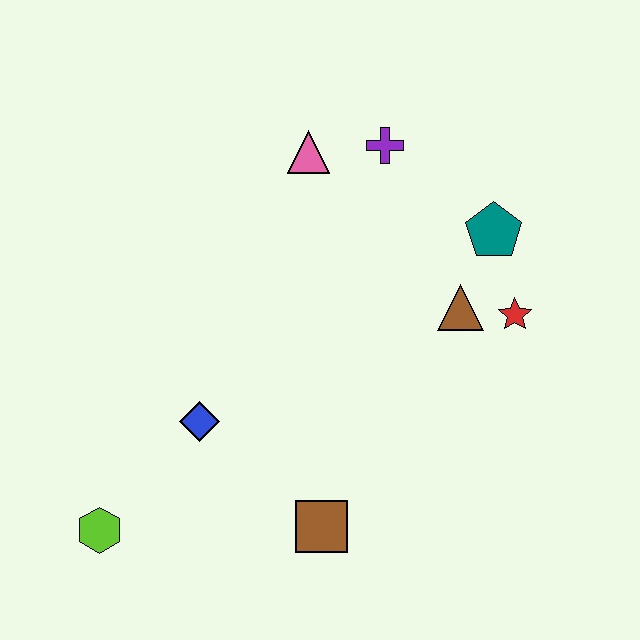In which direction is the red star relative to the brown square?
The red star is above the brown square.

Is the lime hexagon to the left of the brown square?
Yes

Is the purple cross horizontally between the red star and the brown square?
Yes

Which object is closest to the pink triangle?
The purple cross is closest to the pink triangle.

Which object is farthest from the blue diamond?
The teal pentagon is farthest from the blue diamond.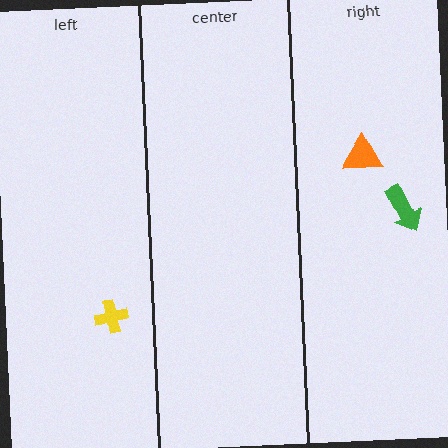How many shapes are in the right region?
2.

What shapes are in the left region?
The yellow cross.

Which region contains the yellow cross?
The left region.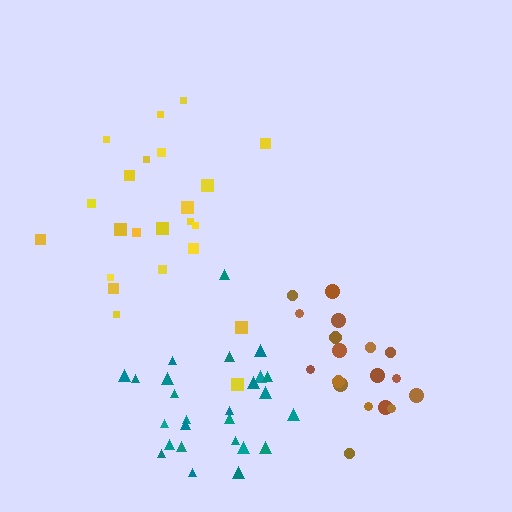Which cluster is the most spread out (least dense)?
Brown.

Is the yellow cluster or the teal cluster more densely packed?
Teal.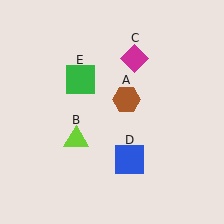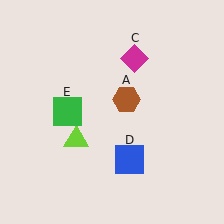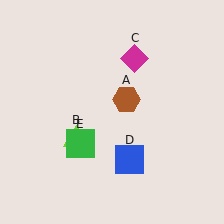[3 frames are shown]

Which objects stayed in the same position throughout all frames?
Brown hexagon (object A) and lime triangle (object B) and magenta diamond (object C) and blue square (object D) remained stationary.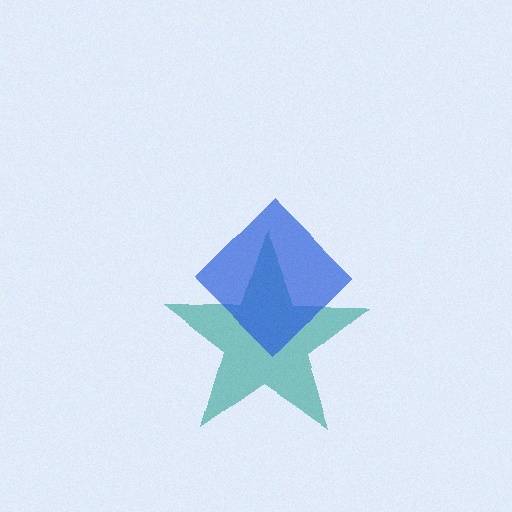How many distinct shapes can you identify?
There are 2 distinct shapes: a teal star, a blue diamond.